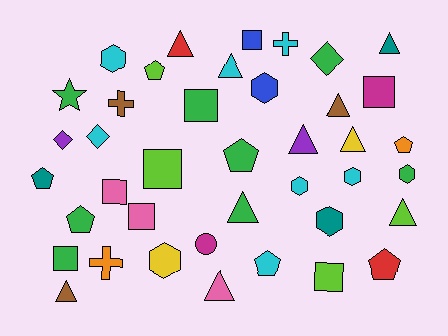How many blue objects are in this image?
There are 2 blue objects.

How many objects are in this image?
There are 40 objects.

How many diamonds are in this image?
There are 3 diamonds.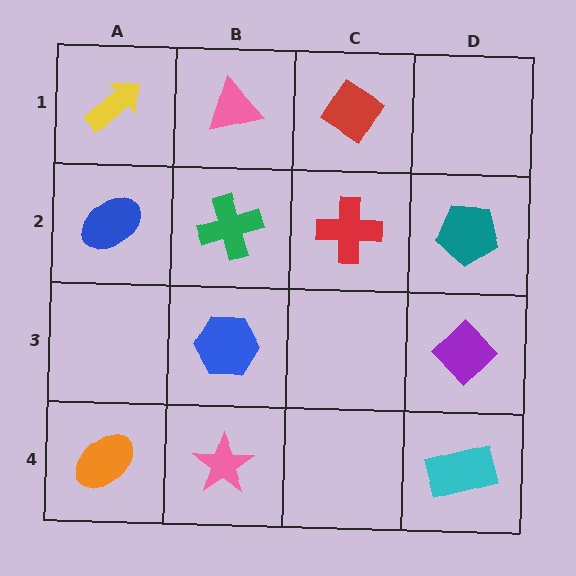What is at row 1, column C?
A red diamond.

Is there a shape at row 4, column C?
No, that cell is empty.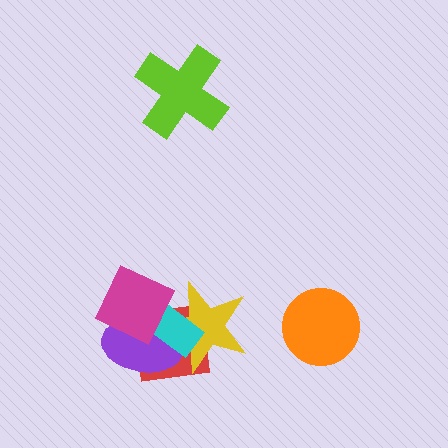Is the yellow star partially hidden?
Yes, it is partially covered by another shape.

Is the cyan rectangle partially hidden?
Yes, it is partially covered by another shape.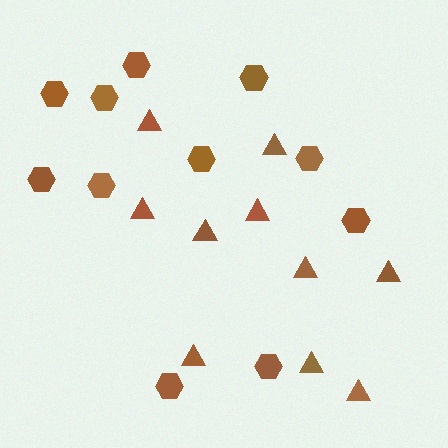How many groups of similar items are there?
There are 2 groups: one group of hexagons (11) and one group of triangles (10).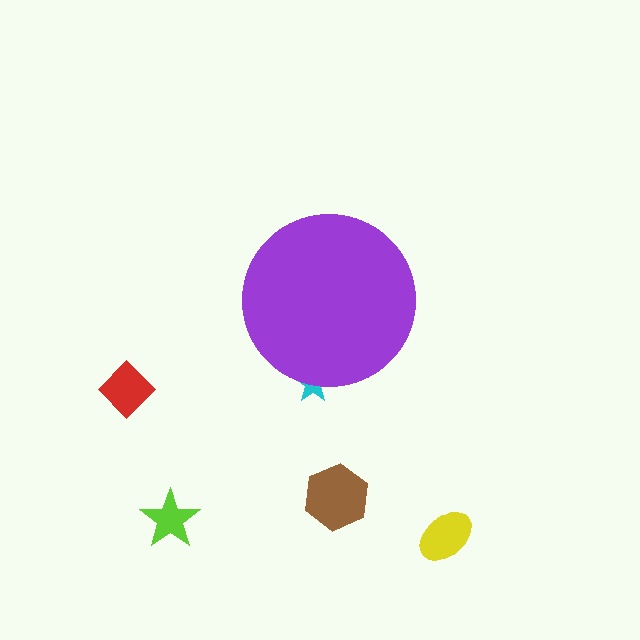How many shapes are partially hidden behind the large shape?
1 shape is partially hidden.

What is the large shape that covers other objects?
A purple circle.